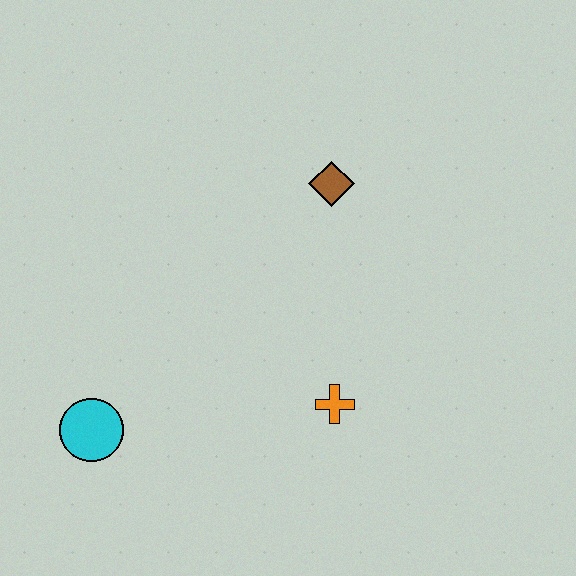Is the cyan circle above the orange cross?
No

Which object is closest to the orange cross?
The brown diamond is closest to the orange cross.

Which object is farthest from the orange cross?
The cyan circle is farthest from the orange cross.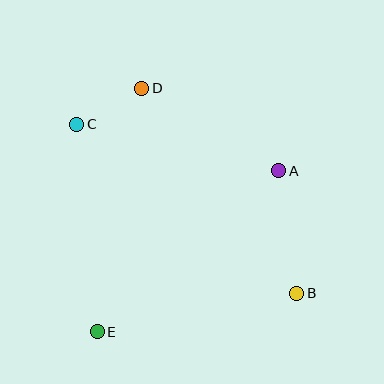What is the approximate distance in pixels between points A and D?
The distance between A and D is approximately 160 pixels.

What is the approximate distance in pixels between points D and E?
The distance between D and E is approximately 248 pixels.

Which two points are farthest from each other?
Points B and C are farthest from each other.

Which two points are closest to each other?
Points C and D are closest to each other.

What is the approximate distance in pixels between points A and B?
The distance between A and B is approximately 124 pixels.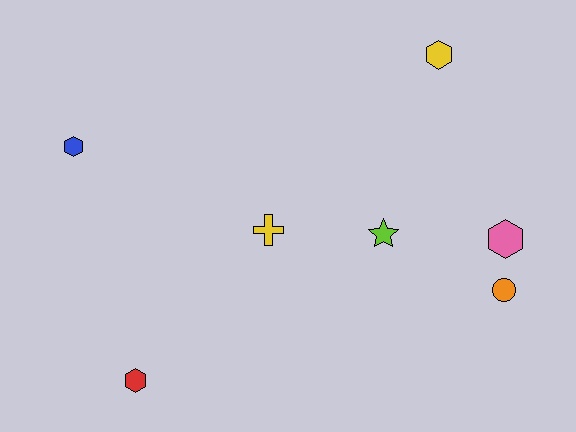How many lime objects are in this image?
There is 1 lime object.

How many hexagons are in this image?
There are 4 hexagons.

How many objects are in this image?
There are 7 objects.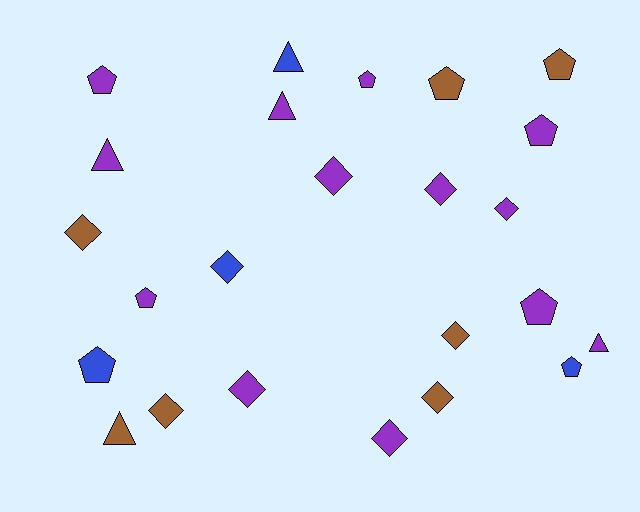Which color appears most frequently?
Purple, with 13 objects.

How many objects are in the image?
There are 24 objects.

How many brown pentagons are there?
There are 2 brown pentagons.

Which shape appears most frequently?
Diamond, with 10 objects.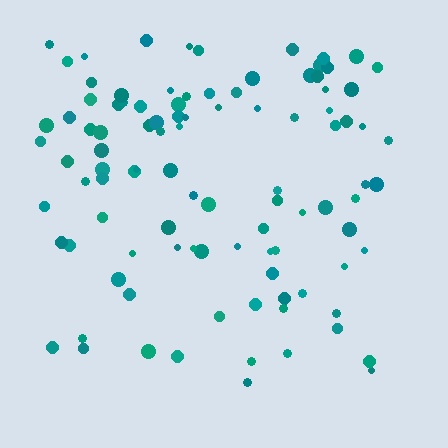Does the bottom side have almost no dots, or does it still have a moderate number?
Still a moderate number, just noticeably fewer than the top.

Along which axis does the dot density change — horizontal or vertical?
Vertical.